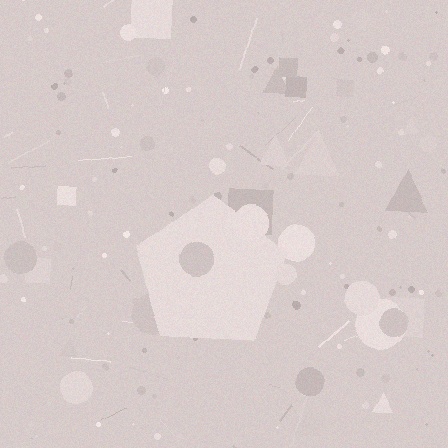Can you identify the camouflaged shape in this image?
The camouflaged shape is a pentagon.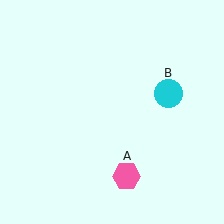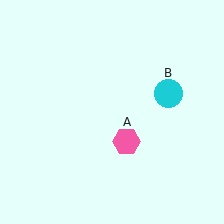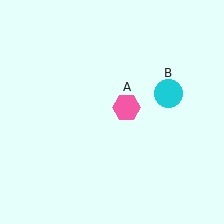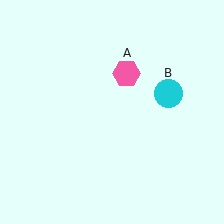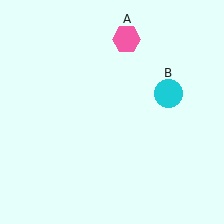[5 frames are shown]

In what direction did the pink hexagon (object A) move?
The pink hexagon (object A) moved up.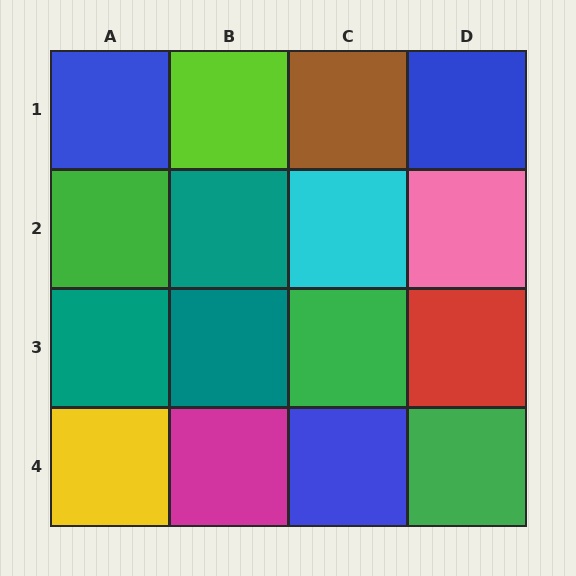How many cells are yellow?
1 cell is yellow.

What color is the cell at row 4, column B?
Magenta.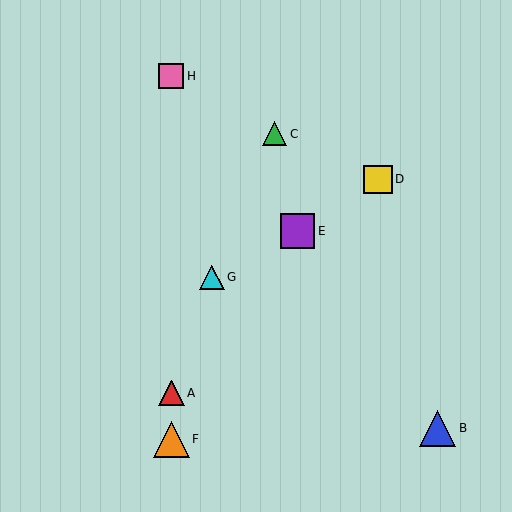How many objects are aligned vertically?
3 objects (A, F, H) are aligned vertically.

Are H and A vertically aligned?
Yes, both are at x≈171.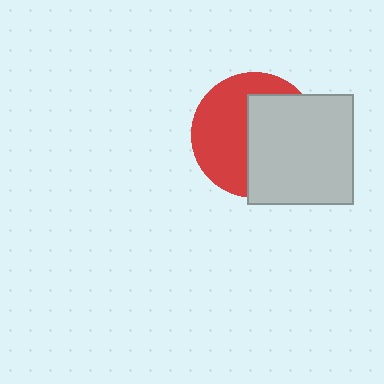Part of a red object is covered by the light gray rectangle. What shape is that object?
It is a circle.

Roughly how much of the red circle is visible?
About half of it is visible (roughly 50%).